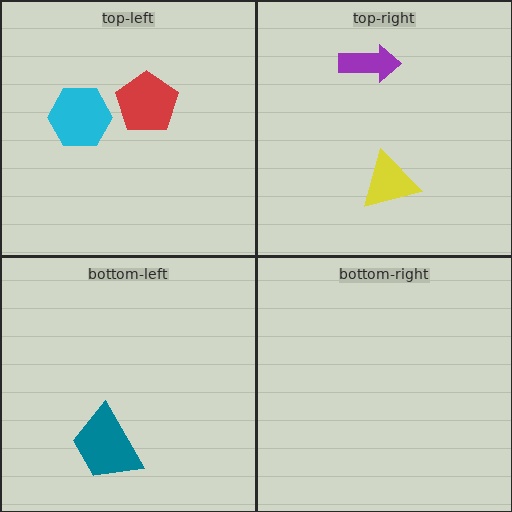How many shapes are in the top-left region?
2.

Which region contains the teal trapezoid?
The bottom-left region.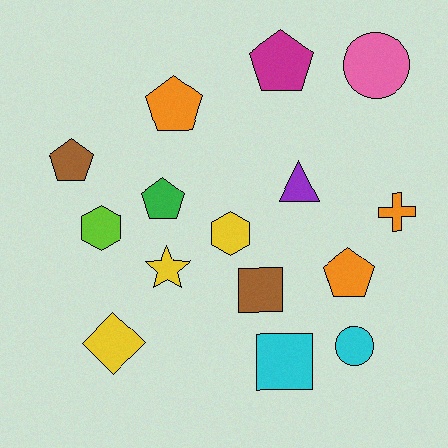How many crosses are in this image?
There is 1 cross.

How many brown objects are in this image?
There are 2 brown objects.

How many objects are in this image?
There are 15 objects.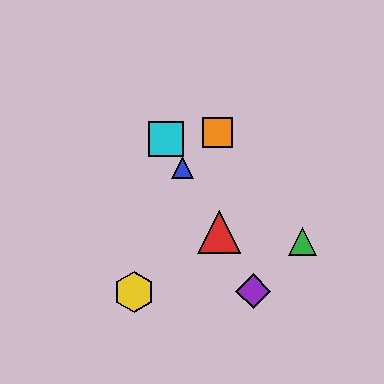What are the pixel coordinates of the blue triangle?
The blue triangle is at (183, 168).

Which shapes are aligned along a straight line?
The red triangle, the blue triangle, the purple diamond, the cyan square are aligned along a straight line.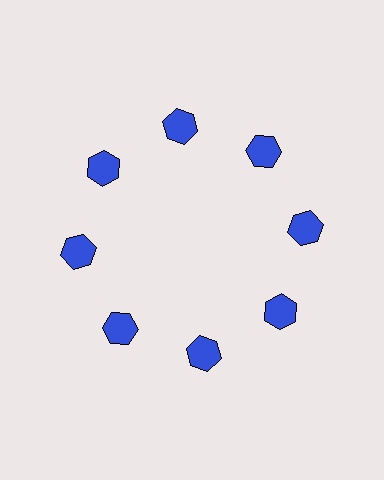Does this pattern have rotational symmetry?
Yes, this pattern has 8-fold rotational symmetry. It looks the same after rotating 45 degrees around the center.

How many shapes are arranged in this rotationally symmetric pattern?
There are 8 shapes, arranged in 8 groups of 1.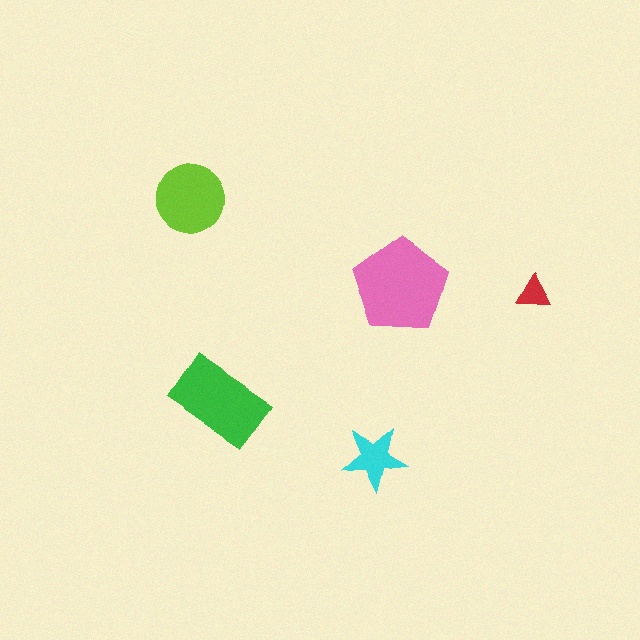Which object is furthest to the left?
The lime circle is leftmost.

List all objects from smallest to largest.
The red triangle, the cyan star, the lime circle, the green rectangle, the pink pentagon.